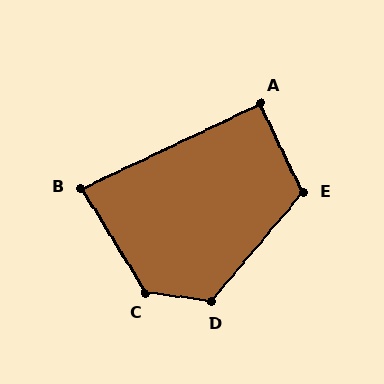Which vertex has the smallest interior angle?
B, at approximately 84 degrees.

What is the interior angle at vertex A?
Approximately 91 degrees (approximately right).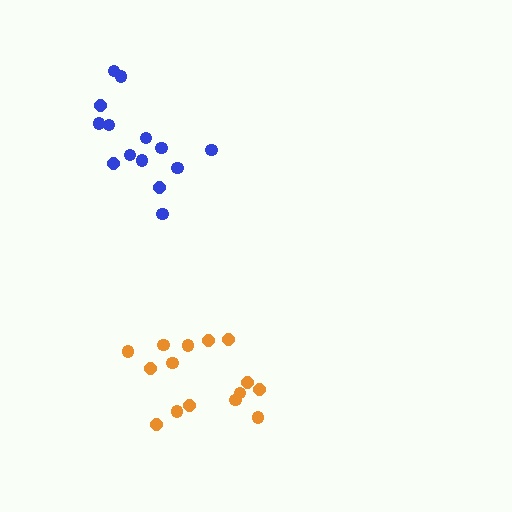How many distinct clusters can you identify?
There are 2 distinct clusters.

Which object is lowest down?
The orange cluster is bottommost.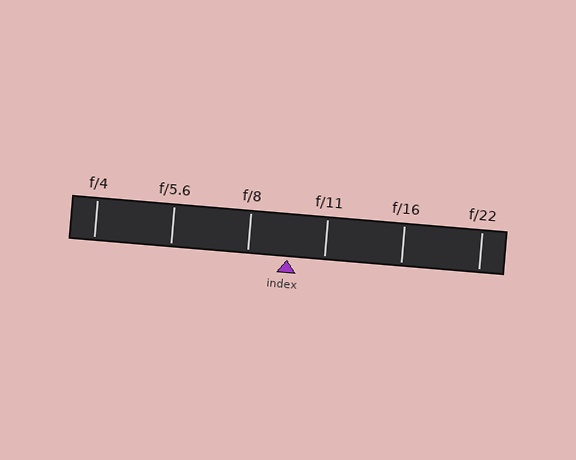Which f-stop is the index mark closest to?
The index mark is closest to f/11.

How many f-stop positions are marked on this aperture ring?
There are 6 f-stop positions marked.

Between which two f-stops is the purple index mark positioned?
The index mark is between f/8 and f/11.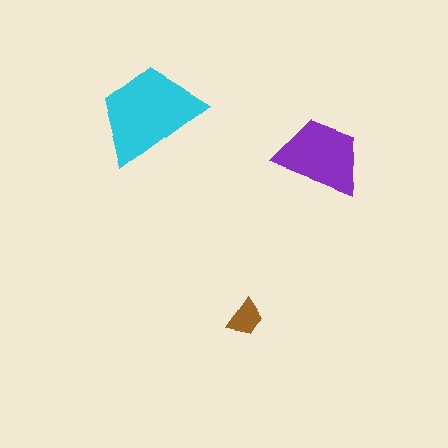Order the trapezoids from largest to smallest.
the cyan one, the purple one, the brown one.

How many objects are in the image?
There are 3 objects in the image.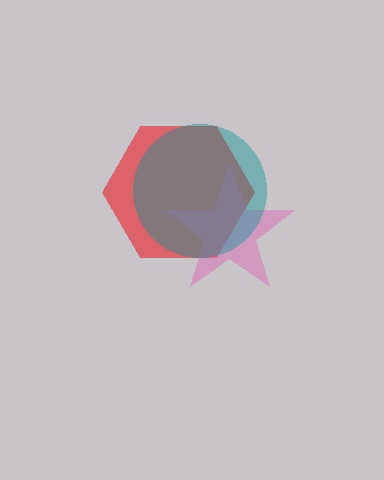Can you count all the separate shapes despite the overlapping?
Yes, there are 3 separate shapes.